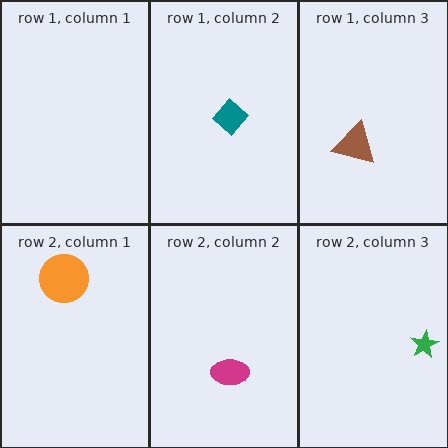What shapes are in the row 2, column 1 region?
The orange circle.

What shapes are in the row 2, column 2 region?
The magenta ellipse.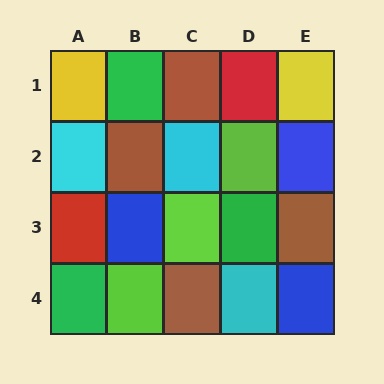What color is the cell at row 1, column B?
Green.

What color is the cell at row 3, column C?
Lime.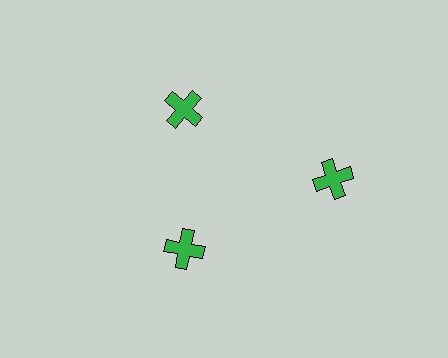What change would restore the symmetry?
The symmetry would be restored by moving it inward, back onto the ring so that all 3 crosses sit at equal angles and equal distance from the center.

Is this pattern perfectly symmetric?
No. The 3 green crosses are arranged in a ring, but one element near the 3 o'clock position is pushed outward from the center, breaking the 3-fold rotational symmetry.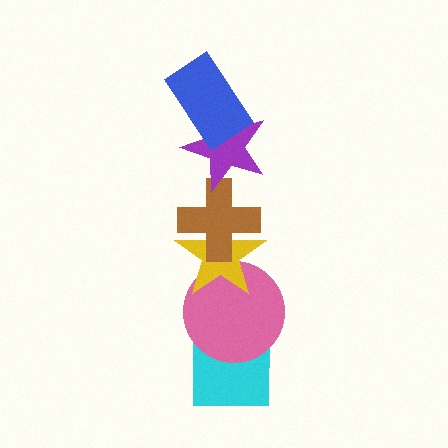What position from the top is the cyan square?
The cyan square is 6th from the top.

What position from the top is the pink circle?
The pink circle is 5th from the top.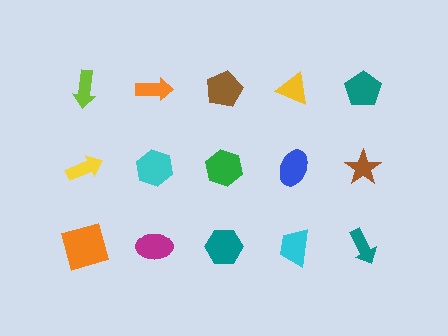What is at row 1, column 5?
A teal pentagon.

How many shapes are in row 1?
5 shapes.